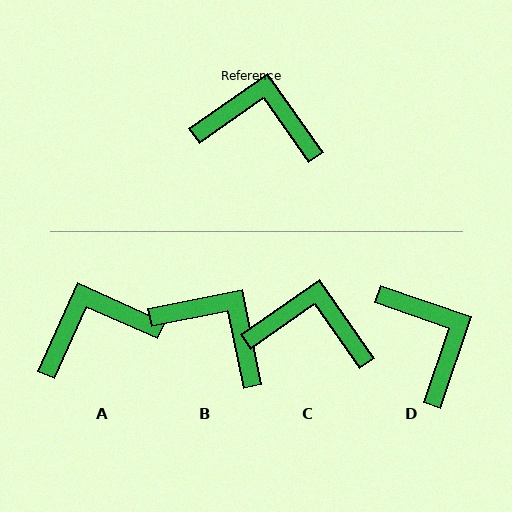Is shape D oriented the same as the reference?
No, it is off by about 54 degrees.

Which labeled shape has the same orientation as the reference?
C.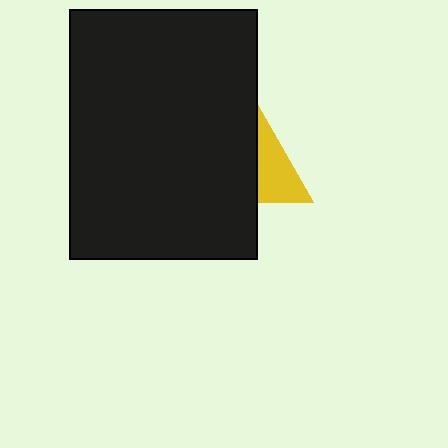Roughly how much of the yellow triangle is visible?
A small part of it is visible (roughly 43%).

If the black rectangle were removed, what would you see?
You would see the complete yellow triangle.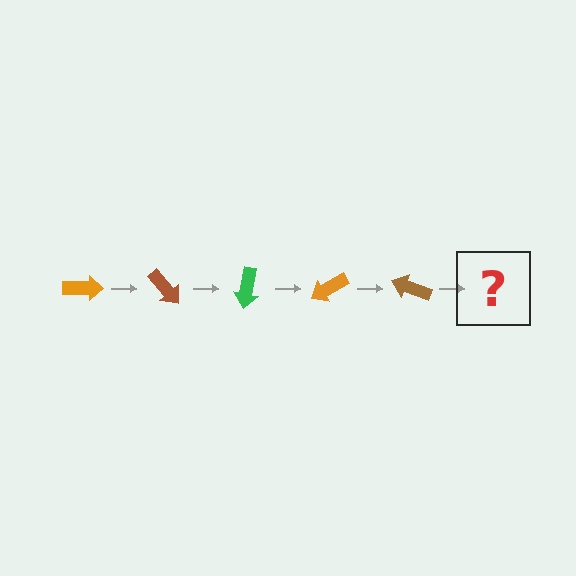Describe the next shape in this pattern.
It should be a green arrow, rotated 250 degrees from the start.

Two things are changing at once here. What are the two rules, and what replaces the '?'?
The two rules are that it rotates 50 degrees each step and the color cycles through orange, brown, and green. The '?' should be a green arrow, rotated 250 degrees from the start.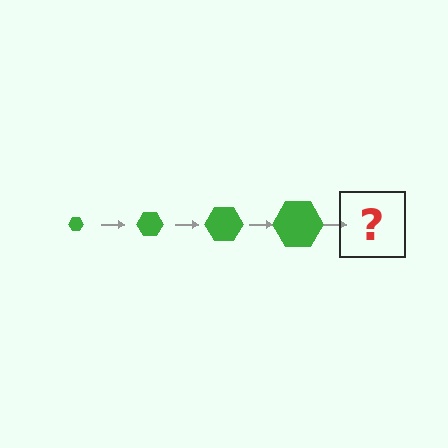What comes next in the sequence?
The next element should be a green hexagon, larger than the previous one.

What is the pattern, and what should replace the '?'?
The pattern is that the hexagon gets progressively larger each step. The '?' should be a green hexagon, larger than the previous one.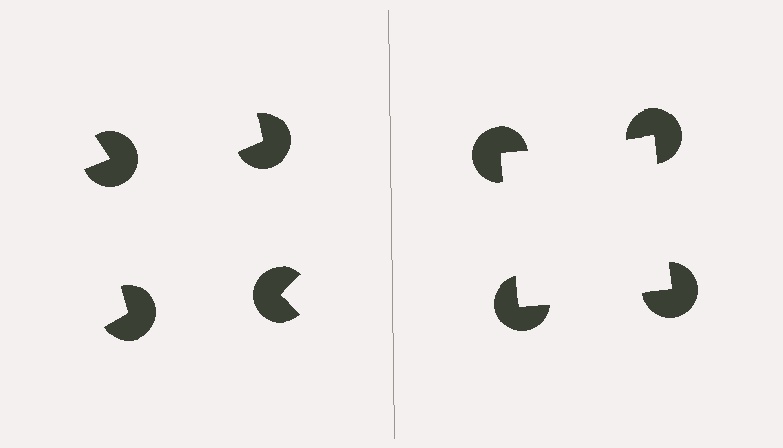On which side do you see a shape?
An illusory square appears on the right side. On the left side the wedge cuts are rotated, so no coherent shape forms.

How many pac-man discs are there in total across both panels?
8 — 4 on each side.